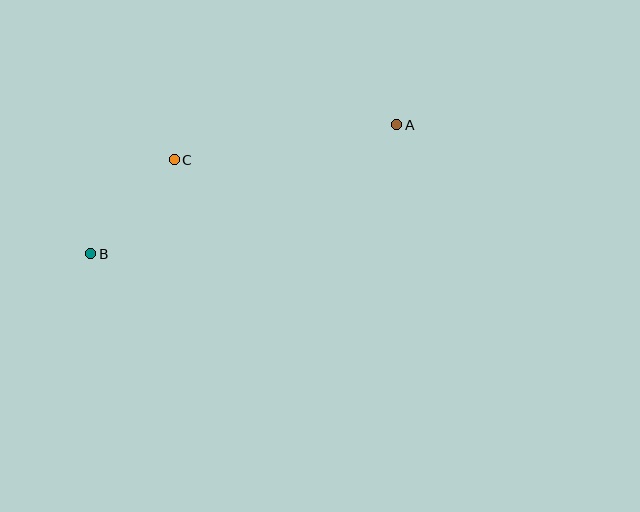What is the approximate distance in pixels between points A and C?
The distance between A and C is approximately 225 pixels.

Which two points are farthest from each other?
Points A and B are farthest from each other.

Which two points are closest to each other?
Points B and C are closest to each other.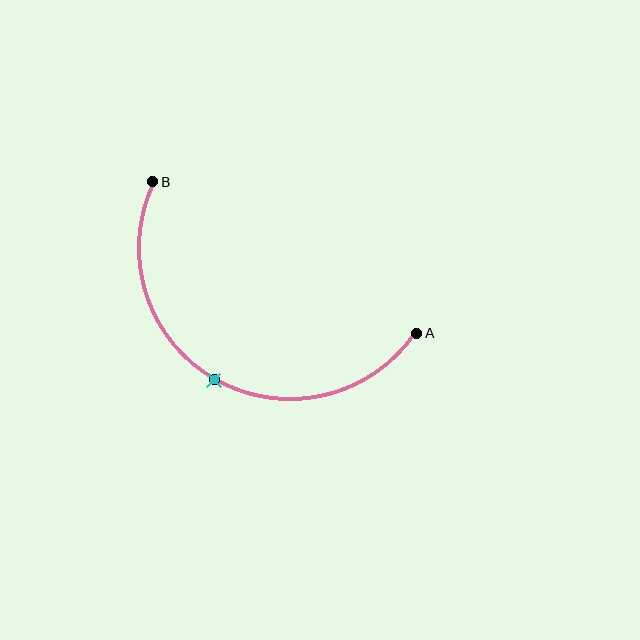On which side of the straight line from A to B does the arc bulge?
The arc bulges below the straight line connecting A and B.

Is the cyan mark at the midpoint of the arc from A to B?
Yes. The cyan mark lies on the arc at equal arc-length from both A and B — it is the arc midpoint.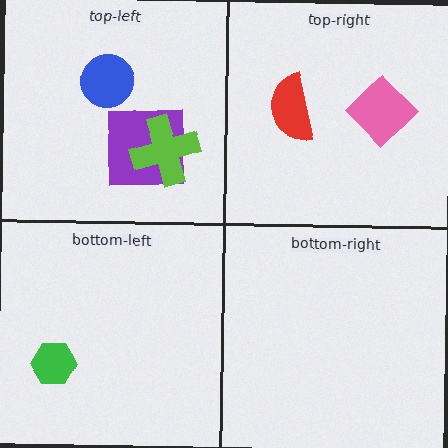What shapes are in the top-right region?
The red semicircle, the pink diamond.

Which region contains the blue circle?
The top-left region.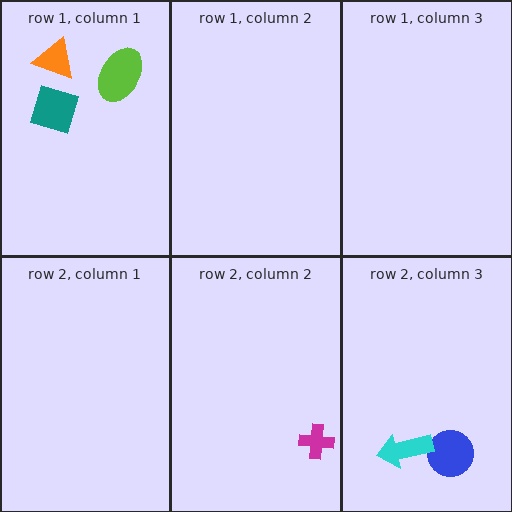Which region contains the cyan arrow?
The row 2, column 3 region.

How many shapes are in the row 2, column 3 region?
2.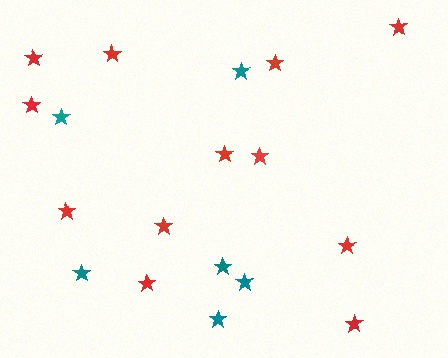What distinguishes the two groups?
There are 2 groups: one group of red stars (12) and one group of teal stars (6).